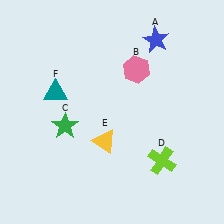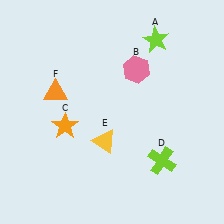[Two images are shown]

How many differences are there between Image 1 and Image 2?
There are 3 differences between the two images.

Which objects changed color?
A changed from blue to lime. C changed from green to orange. F changed from teal to orange.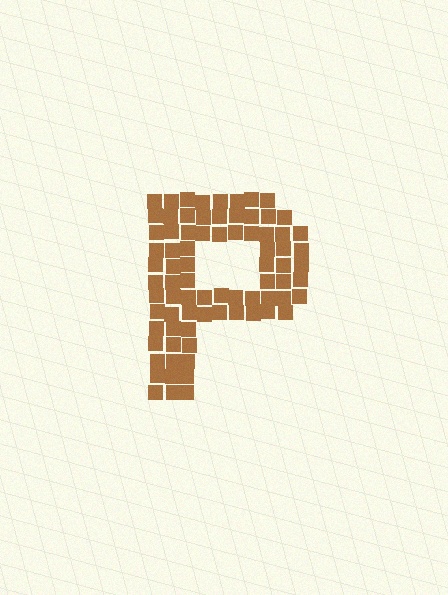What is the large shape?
The large shape is the letter P.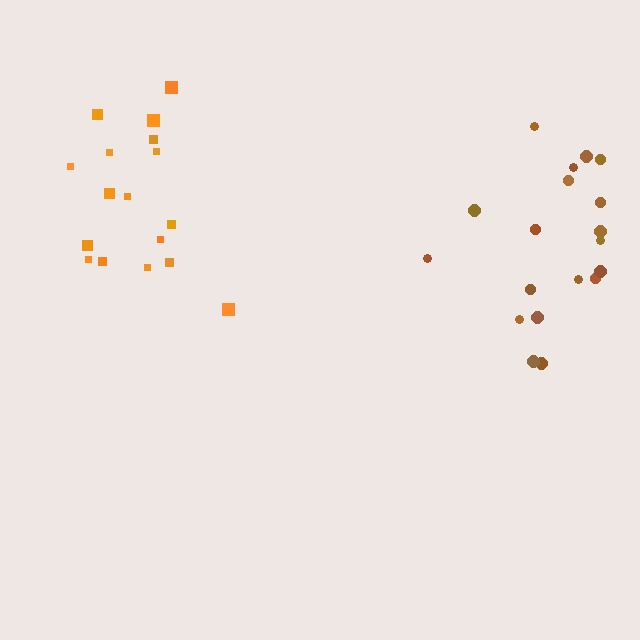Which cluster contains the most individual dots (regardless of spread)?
Brown (19).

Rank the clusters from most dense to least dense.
orange, brown.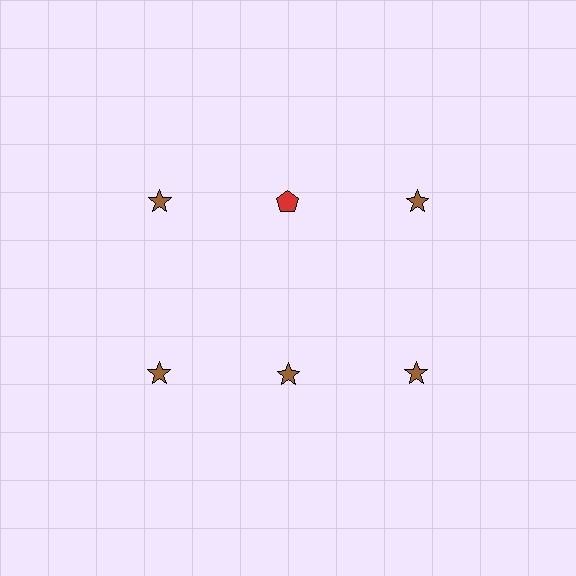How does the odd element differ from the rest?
It differs in both color (red instead of brown) and shape (pentagon instead of star).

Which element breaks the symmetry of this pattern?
The red pentagon in the top row, second from left column breaks the symmetry. All other shapes are brown stars.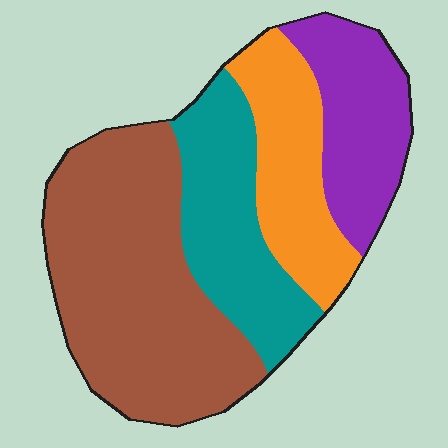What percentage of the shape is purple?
Purple takes up about one sixth (1/6) of the shape.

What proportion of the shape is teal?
Teal covers roughly 20% of the shape.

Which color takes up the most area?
Brown, at roughly 40%.